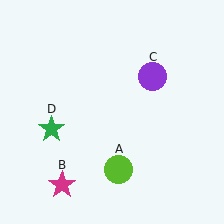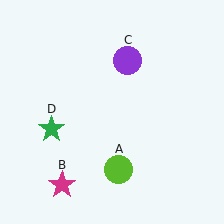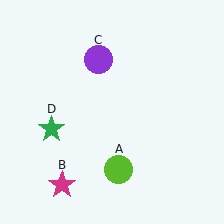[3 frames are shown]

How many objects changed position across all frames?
1 object changed position: purple circle (object C).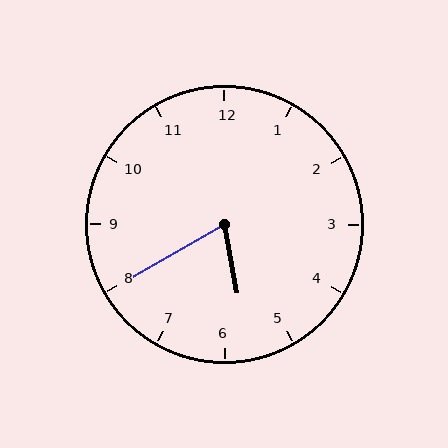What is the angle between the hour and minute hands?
Approximately 70 degrees.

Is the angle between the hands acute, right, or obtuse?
It is acute.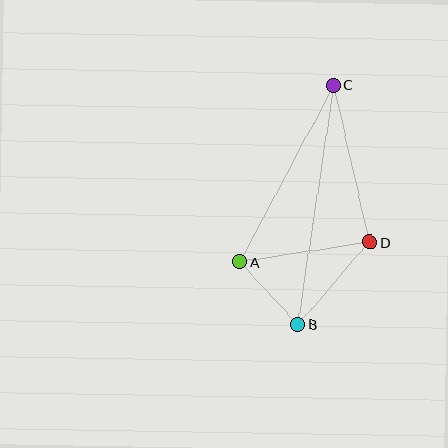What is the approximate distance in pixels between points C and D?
The distance between C and D is approximately 161 pixels.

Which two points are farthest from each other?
Points B and C are farthest from each other.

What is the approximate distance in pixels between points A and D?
The distance between A and D is approximately 131 pixels.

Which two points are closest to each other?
Points A and B are closest to each other.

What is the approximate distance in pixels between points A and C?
The distance between A and C is approximately 200 pixels.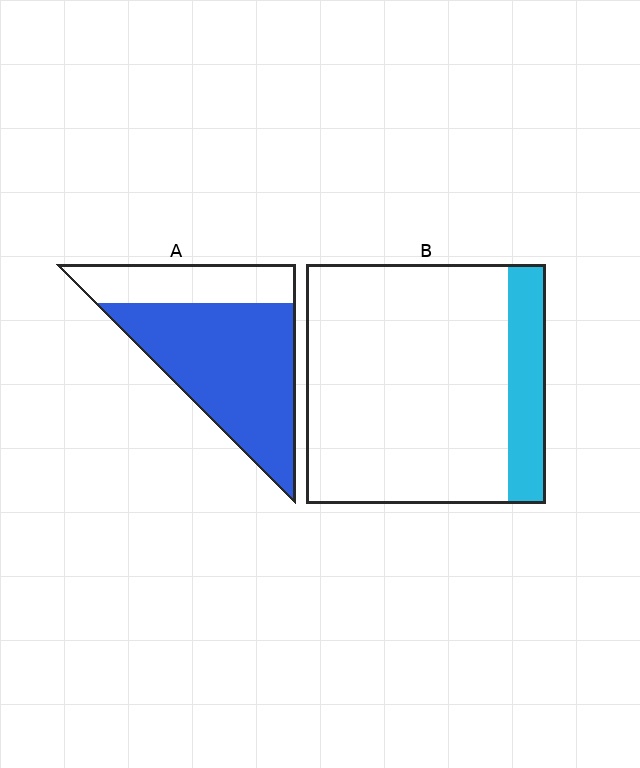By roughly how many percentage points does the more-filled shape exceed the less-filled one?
By roughly 55 percentage points (A over B).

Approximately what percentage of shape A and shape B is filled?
A is approximately 70% and B is approximately 15%.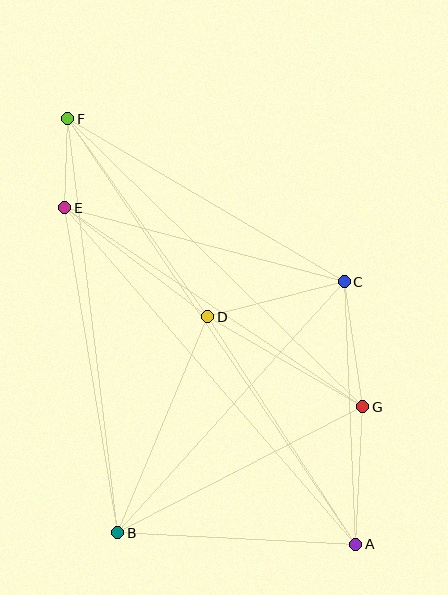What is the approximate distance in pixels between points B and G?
The distance between B and G is approximately 276 pixels.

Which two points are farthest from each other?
Points A and F are farthest from each other.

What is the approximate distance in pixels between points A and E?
The distance between A and E is approximately 445 pixels.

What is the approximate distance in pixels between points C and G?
The distance between C and G is approximately 126 pixels.